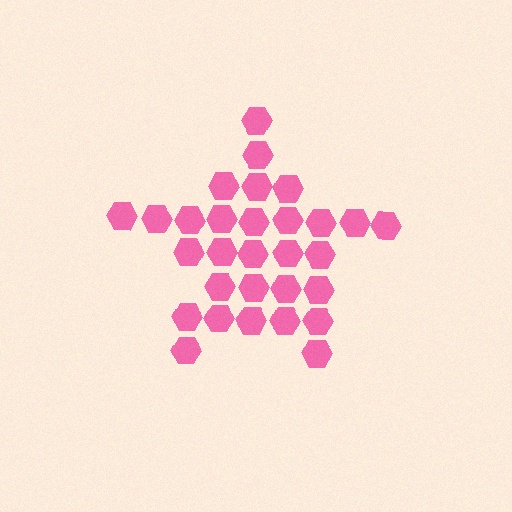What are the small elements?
The small elements are hexagons.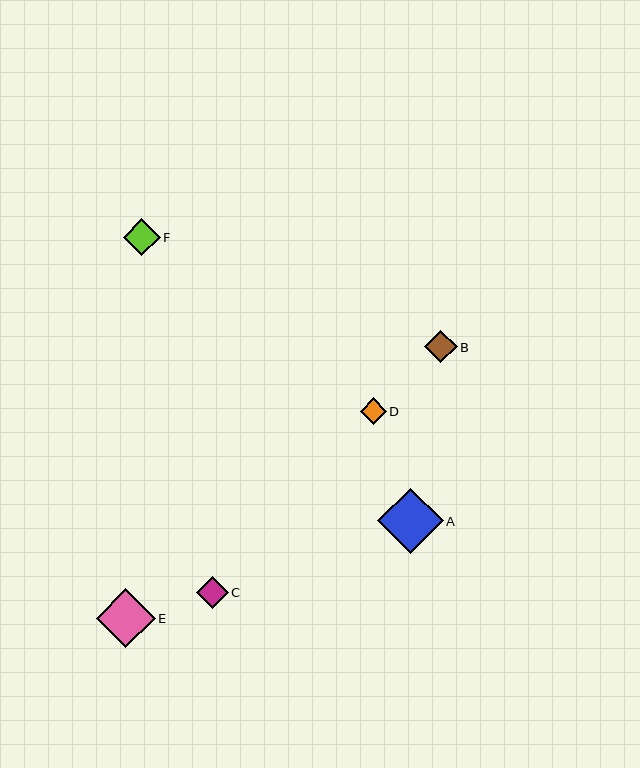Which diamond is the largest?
Diamond A is the largest with a size of approximately 65 pixels.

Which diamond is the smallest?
Diamond D is the smallest with a size of approximately 26 pixels.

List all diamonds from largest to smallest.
From largest to smallest: A, E, F, B, C, D.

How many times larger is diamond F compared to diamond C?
Diamond F is approximately 1.1 times the size of diamond C.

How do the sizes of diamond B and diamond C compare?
Diamond B and diamond C are approximately the same size.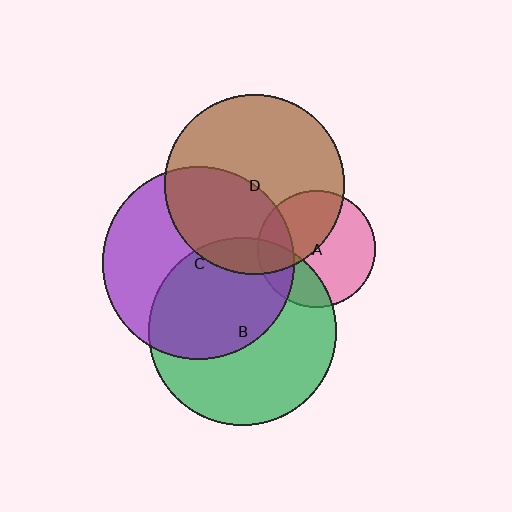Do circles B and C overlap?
Yes.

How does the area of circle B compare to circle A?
Approximately 2.5 times.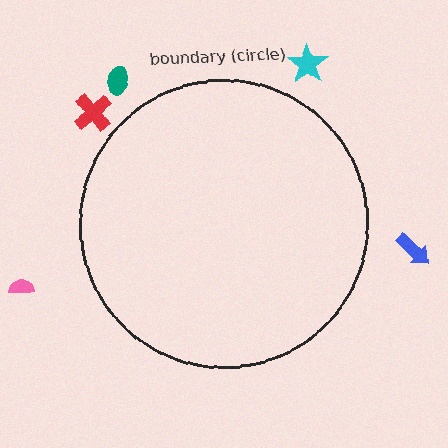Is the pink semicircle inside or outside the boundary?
Outside.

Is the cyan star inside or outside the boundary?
Outside.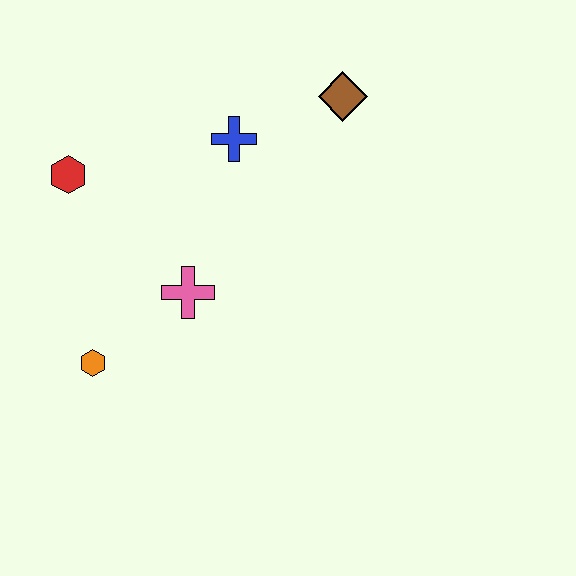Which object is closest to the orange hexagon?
The pink cross is closest to the orange hexagon.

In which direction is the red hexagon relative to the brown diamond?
The red hexagon is to the left of the brown diamond.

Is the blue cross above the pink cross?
Yes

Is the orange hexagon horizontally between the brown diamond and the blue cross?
No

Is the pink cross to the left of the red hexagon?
No